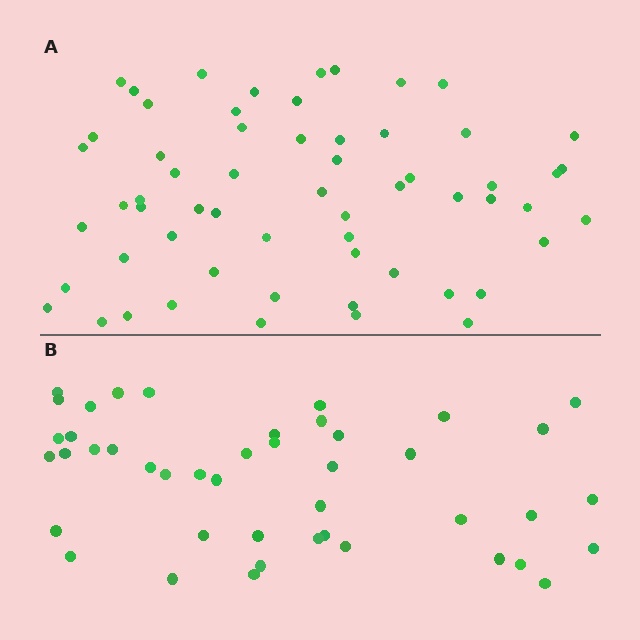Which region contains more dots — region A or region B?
Region A (the top region) has more dots.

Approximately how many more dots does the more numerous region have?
Region A has approximately 15 more dots than region B.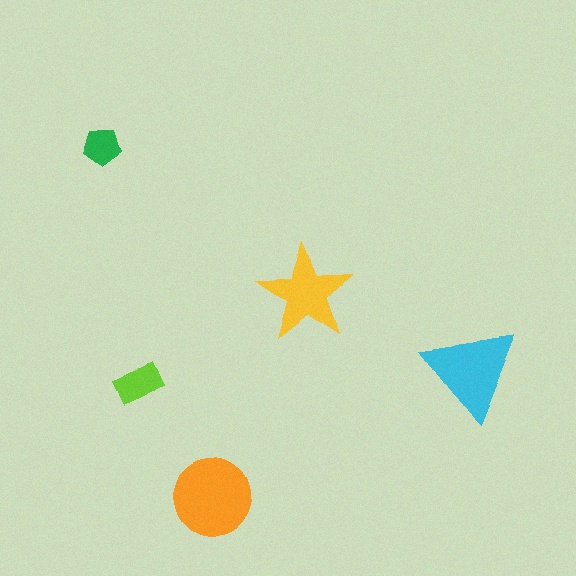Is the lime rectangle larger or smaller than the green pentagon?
Larger.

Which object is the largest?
The orange circle.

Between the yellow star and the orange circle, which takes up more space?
The orange circle.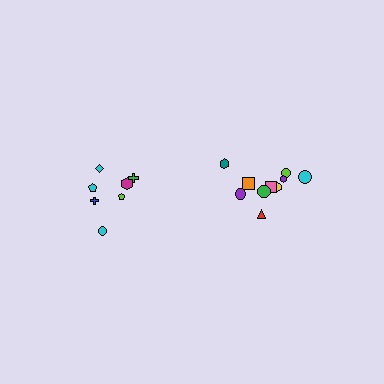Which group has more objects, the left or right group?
The right group.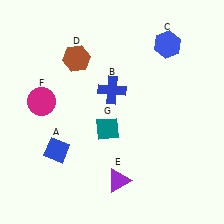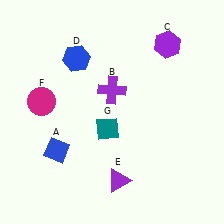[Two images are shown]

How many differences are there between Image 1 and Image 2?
There are 3 differences between the two images.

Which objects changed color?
B changed from blue to purple. C changed from blue to purple. D changed from brown to blue.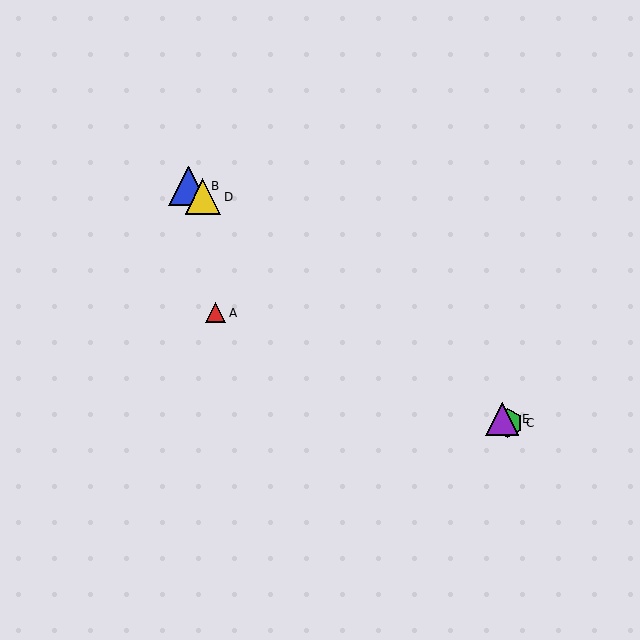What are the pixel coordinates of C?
Object C is at (508, 423).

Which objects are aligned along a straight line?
Objects B, C, D, E are aligned along a straight line.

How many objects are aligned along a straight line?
4 objects (B, C, D, E) are aligned along a straight line.